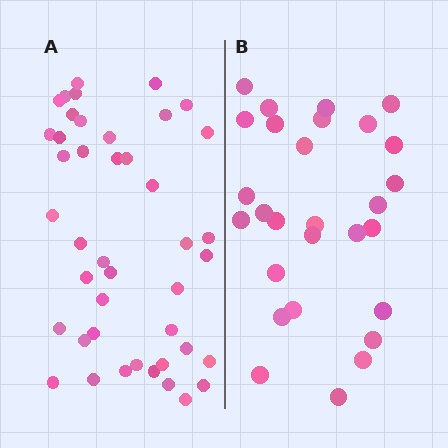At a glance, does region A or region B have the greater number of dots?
Region A (the left region) has more dots.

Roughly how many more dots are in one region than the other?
Region A has approximately 15 more dots than region B.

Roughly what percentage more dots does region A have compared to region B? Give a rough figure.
About 55% more.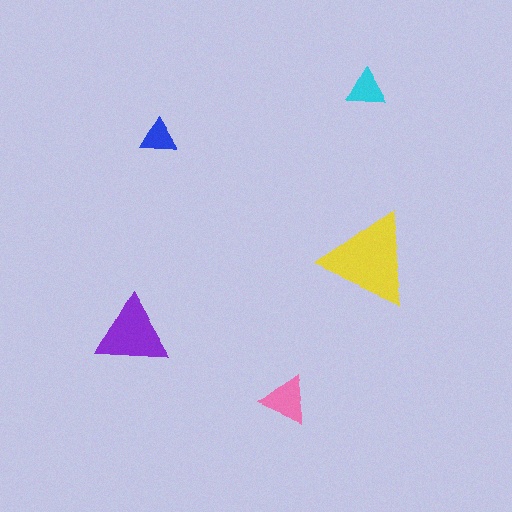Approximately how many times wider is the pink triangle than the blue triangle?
About 1.5 times wider.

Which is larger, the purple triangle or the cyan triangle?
The purple one.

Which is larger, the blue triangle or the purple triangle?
The purple one.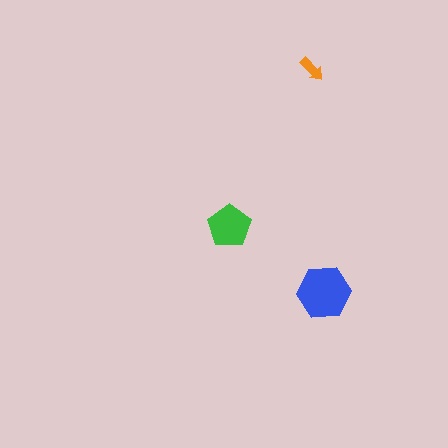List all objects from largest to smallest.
The blue hexagon, the green pentagon, the orange arrow.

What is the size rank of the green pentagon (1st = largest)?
2nd.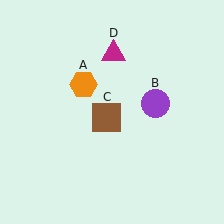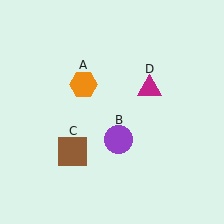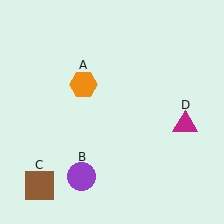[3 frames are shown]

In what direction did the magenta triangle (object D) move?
The magenta triangle (object D) moved down and to the right.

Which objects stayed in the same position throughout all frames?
Orange hexagon (object A) remained stationary.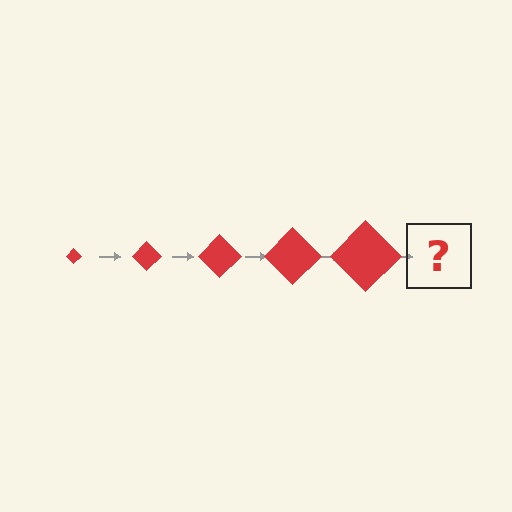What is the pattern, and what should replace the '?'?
The pattern is that the diamond gets progressively larger each step. The '?' should be a red diamond, larger than the previous one.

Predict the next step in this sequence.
The next step is a red diamond, larger than the previous one.